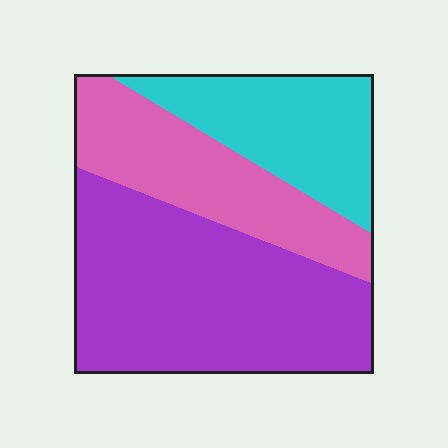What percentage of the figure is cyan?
Cyan takes up about one quarter (1/4) of the figure.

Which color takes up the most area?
Purple, at roughly 50%.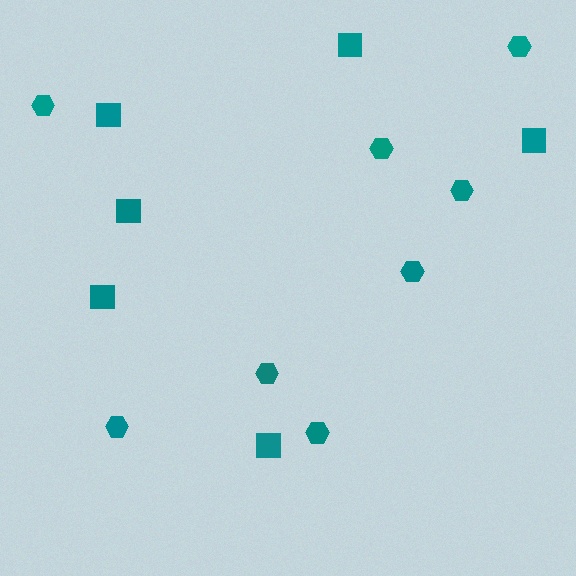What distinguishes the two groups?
There are 2 groups: one group of squares (6) and one group of hexagons (8).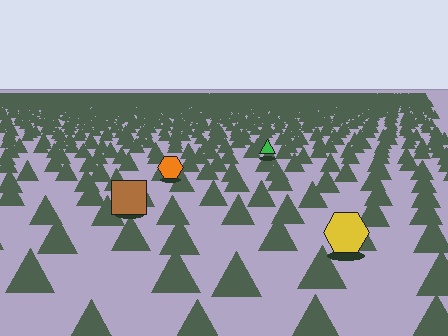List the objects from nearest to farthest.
From nearest to farthest: the yellow hexagon, the brown square, the orange hexagon, the green triangle.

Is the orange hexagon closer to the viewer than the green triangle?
Yes. The orange hexagon is closer — you can tell from the texture gradient: the ground texture is coarser near it.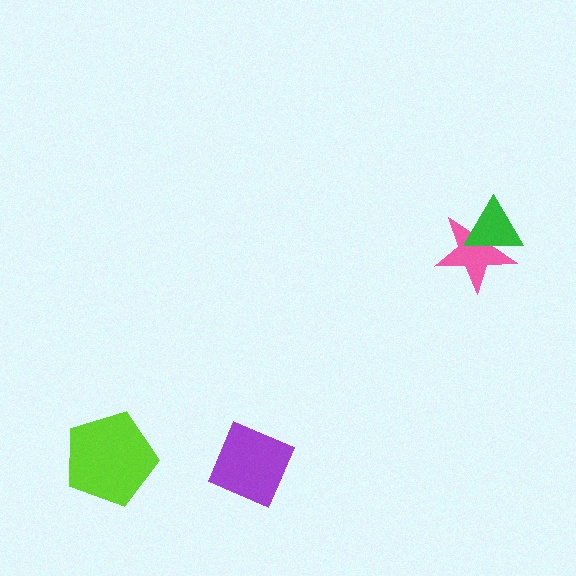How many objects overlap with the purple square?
0 objects overlap with the purple square.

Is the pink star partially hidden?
Yes, it is partially covered by another shape.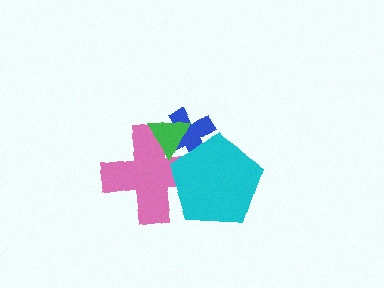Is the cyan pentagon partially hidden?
Yes, it is partially covered by another shape.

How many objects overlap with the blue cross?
3 objects overlap with the blue cross.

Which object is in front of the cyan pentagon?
The green triangle is in front of the cyan pentagon.